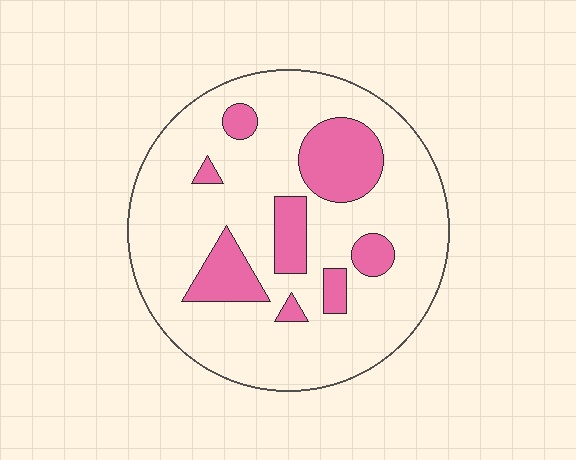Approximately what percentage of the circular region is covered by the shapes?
Approximately 20%.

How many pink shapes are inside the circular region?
8.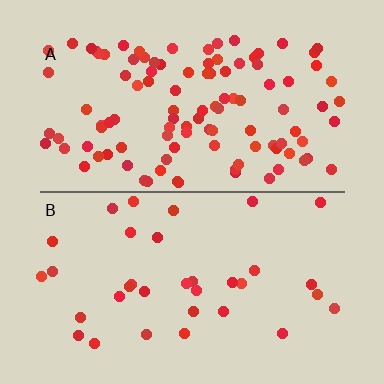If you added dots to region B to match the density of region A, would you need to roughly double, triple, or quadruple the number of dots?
Approximately triple.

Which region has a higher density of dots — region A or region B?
A (the top).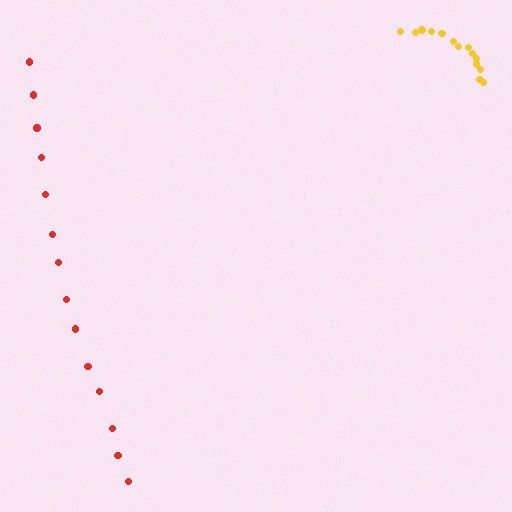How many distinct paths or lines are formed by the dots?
There are 2 distinct paths.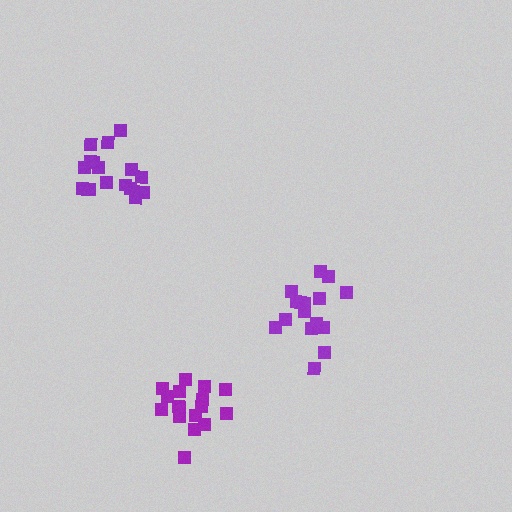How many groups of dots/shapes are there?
There are 3 groups.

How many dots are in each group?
Group 1: 16 dots, Group 2: 17 dots, Group 3: 17 dots (50 total).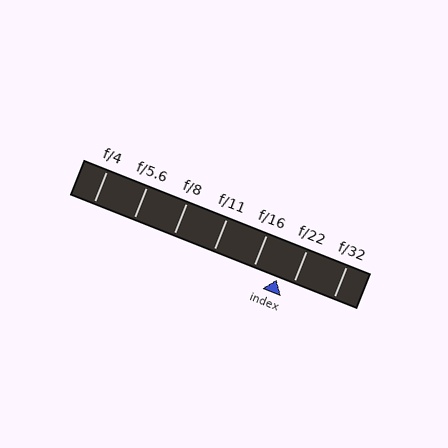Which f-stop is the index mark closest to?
The index mark is closest to f/22.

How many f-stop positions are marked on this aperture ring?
There are 7 f-stop positions marked.